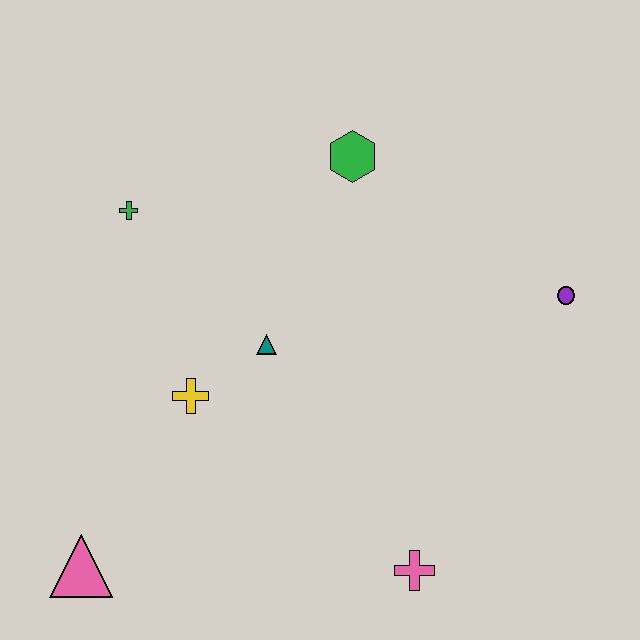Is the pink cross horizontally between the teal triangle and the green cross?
No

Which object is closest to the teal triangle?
The yellow cross is closest to the teal triangle.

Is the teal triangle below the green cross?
Yes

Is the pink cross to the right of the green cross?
Yes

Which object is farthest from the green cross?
The pink cross is farthest from the green cross.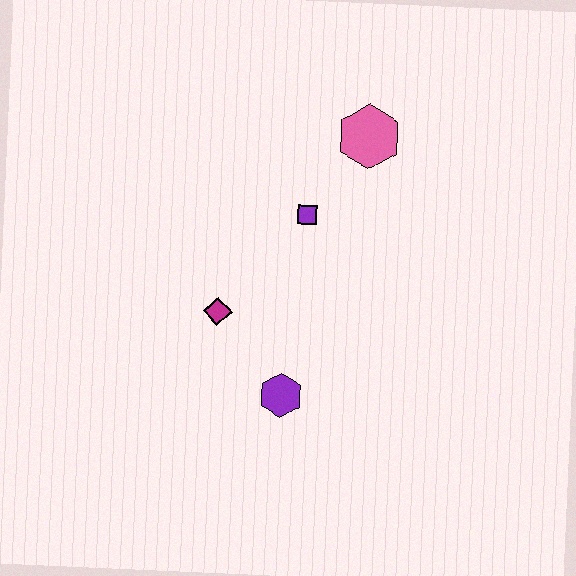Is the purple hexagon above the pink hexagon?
No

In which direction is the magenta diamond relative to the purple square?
The magenta diamond is below the purple square.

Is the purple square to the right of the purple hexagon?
Yes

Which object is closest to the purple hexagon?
The magenta diamond is closest to the purple hexagon.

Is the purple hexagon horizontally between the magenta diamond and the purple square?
Yes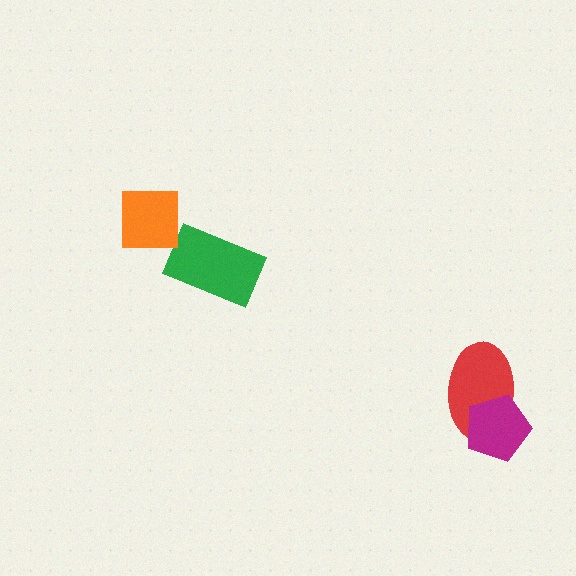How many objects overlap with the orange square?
0 objects overlap with the orange square.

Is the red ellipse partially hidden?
Yes, it is partially covered by another shape.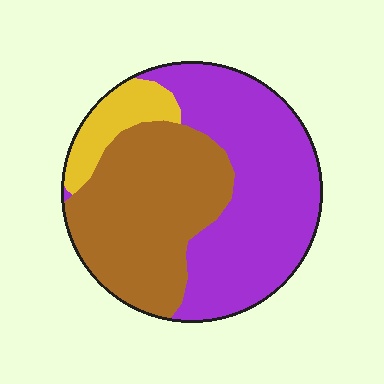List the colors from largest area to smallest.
From largest to smallest: purple, brown, yellow.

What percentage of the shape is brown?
Brown takes up about two fifths (2/5) of the shape.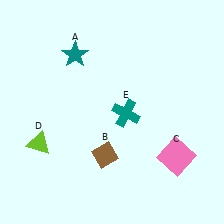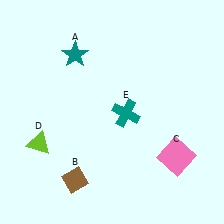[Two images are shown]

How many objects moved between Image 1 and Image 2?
1 object moved between the two images.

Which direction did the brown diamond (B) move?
The brown diamond (B) moved left.